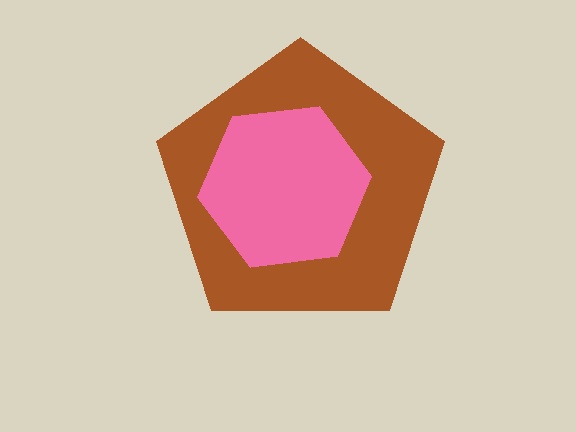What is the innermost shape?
The pink hexagon.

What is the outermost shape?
The brown pentagon.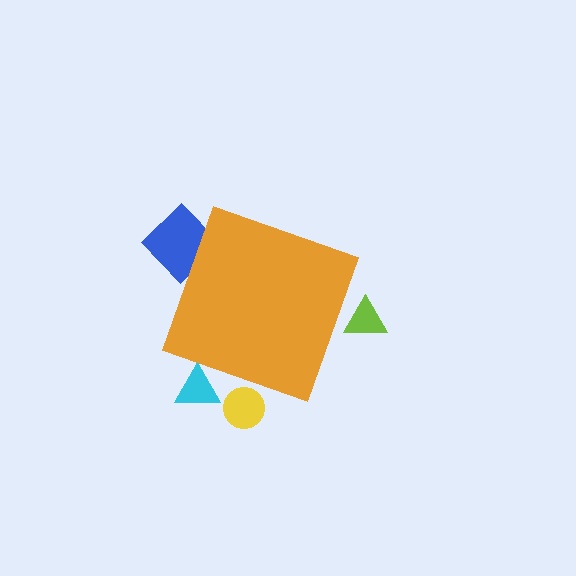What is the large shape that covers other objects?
An orange diamond.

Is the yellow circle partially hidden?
Yes, the yellow circle is partially hidden behind the orange diamond.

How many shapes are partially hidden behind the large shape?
4 shapes are partially hidden.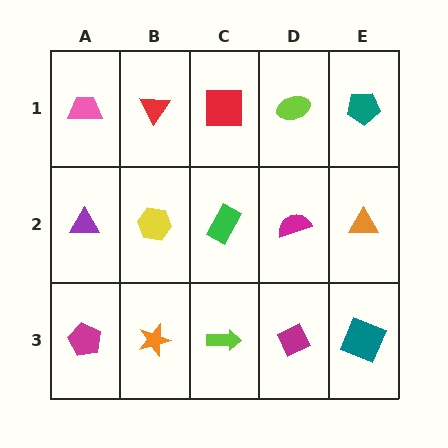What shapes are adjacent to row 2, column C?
A red square (row 1, column C), a lime arrow (row 3, column C), a yellow hexagon (row 2, column B), a magenta semicircle (row 2, column D).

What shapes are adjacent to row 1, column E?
An orange triangle (row 2, column E), a lime ellipse (row 1, column D).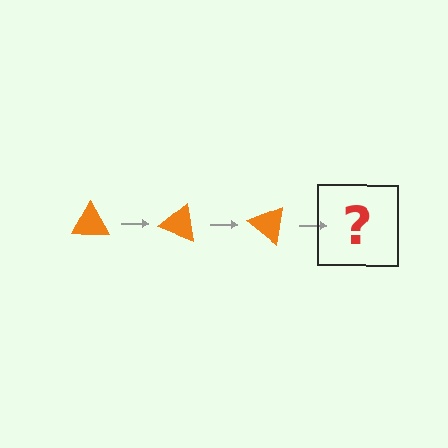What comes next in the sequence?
The next element should be an orange triangle rotated 60 degrees.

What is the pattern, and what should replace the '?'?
The pattern is that the triangle rotates 20 degrees each step. The '?' should be an orange triangle rotated 60 degrees.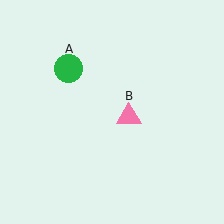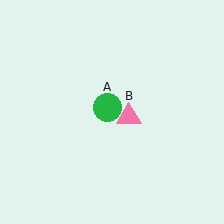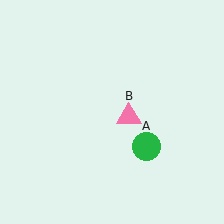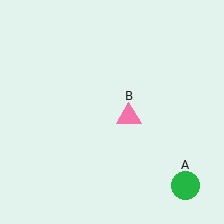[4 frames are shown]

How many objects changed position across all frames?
1 object changed position: green circle (object A).